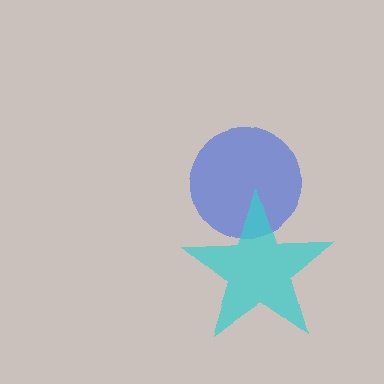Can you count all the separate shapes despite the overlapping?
Yes, there are 2 separate shapes.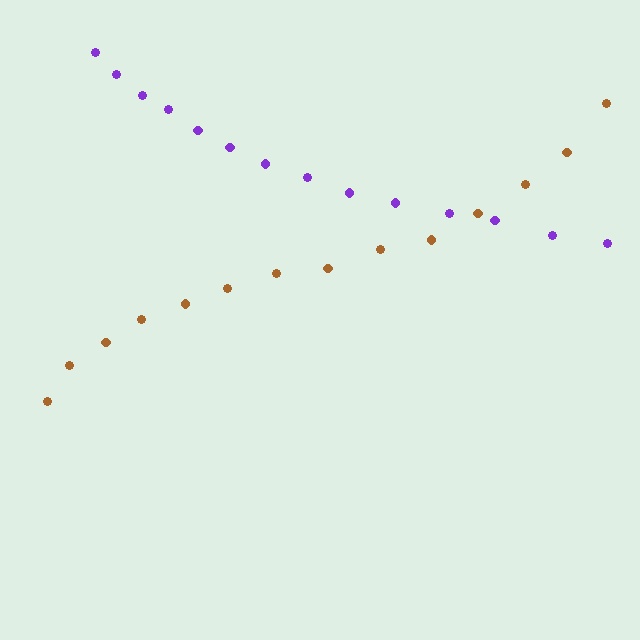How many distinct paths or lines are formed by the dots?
There are 2 distinct paths.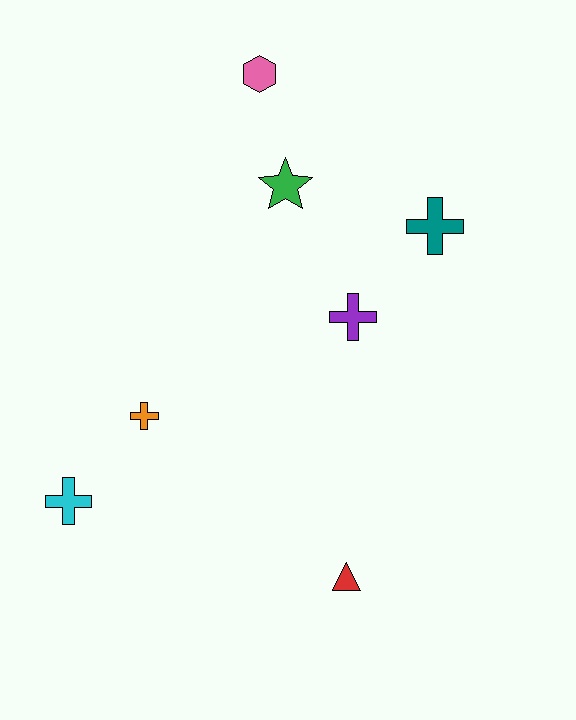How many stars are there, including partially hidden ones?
There is 1 star.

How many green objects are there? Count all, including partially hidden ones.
There is 1 green object.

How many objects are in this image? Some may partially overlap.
There are 7 objects.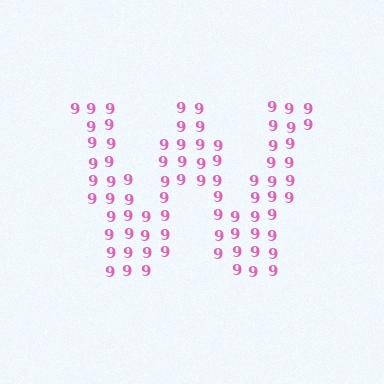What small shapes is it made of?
It is made of small digit 9's.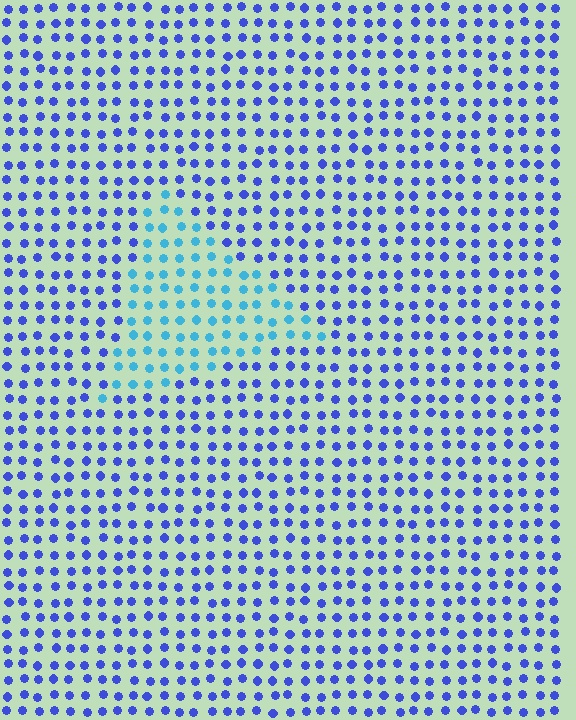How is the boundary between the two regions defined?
The boundary is defined purely by a slight shift in hue (about 39 degrees). Spacing, size, and orientation are identical on both sides.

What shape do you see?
I see a triangle.